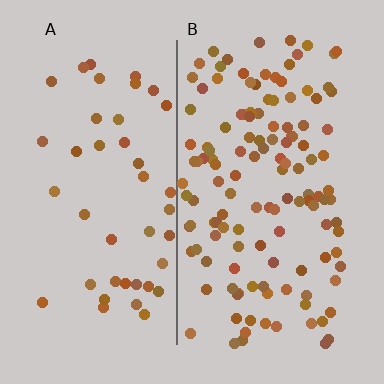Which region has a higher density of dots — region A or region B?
B (the right).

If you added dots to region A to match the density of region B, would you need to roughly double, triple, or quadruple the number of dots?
Approximately triple.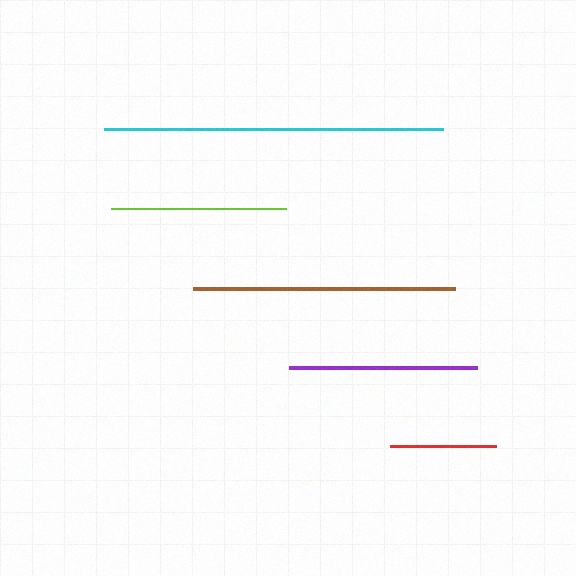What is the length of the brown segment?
The brown segment is approximately 262 pixels long.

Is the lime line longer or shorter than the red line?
The lime line is longer than the red line.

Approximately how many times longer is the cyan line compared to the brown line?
The cyan line is approximately 1.3 times the length of the brown line.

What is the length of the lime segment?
The lime segment is approximately 174 pixels long.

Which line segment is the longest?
The cyan line is the longest at approximately 339 pixels.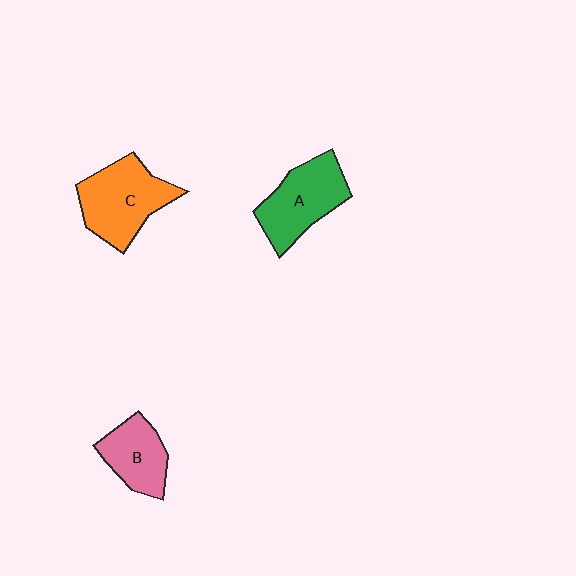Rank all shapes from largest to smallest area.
From largest to smallest: C (orange), A (green), B (pink).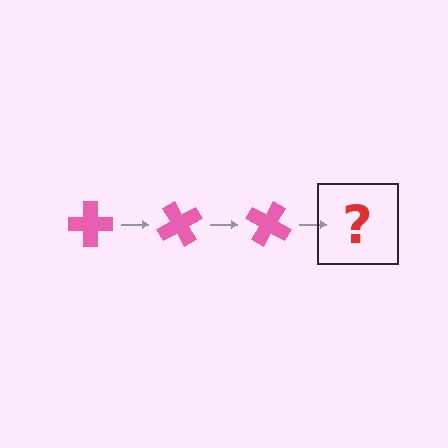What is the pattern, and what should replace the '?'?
The pattern is that the cross rotates 60 degrees each step. The '?' should be a pink cross rotated 180 degrees.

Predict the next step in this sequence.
The next step is a pink cross rotated 180 degrees.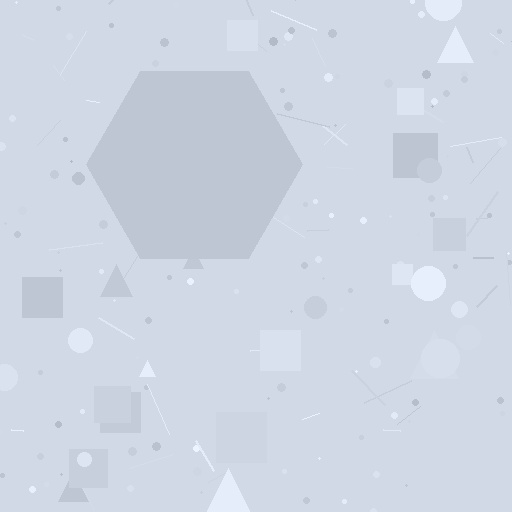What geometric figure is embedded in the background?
A hexagon is embedded in the background.